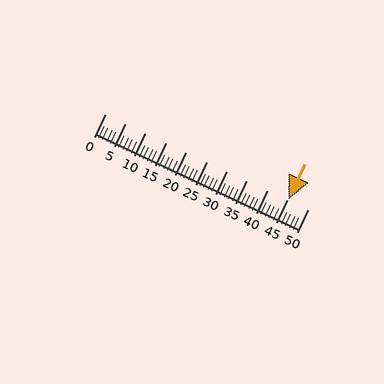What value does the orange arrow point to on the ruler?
The orange arrow points to approximately 45.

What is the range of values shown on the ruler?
The ruler shows values from 0 to 50.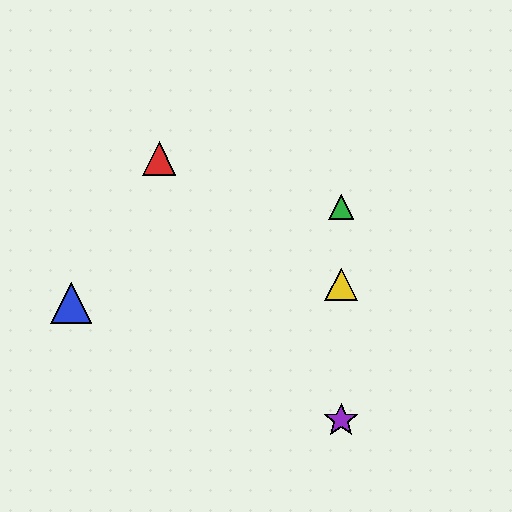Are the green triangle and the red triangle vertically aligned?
No, the green triangle is at x≈341 and the red triangle is at x≈159.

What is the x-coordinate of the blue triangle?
The blue triangle is at x≈71.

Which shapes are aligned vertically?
The green triangle, the yellow triangle, the purple star are aligned vertically.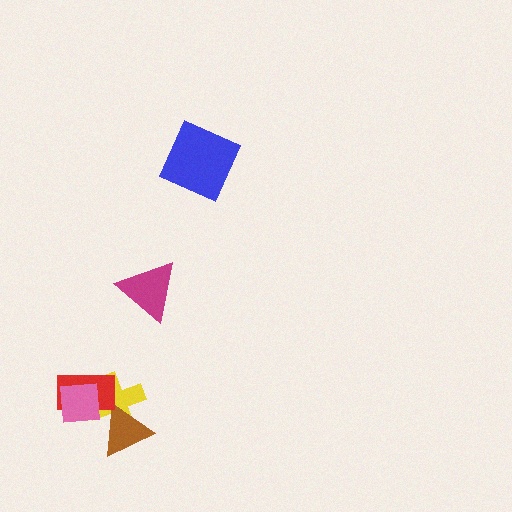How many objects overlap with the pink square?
2 objects overlap with the pink square.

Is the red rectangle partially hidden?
Yes, it is partially covered by another shape.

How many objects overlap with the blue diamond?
0 objects overlap with the blue diamond.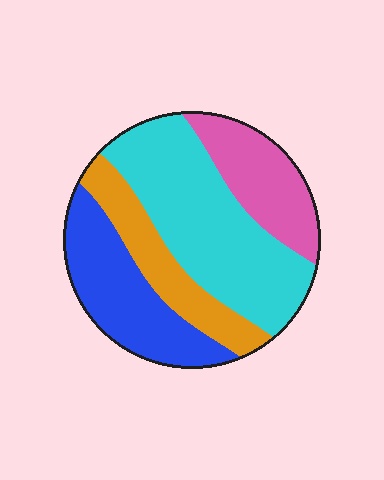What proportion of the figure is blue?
Blue covers roughly 25% of the figure.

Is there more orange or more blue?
Blue.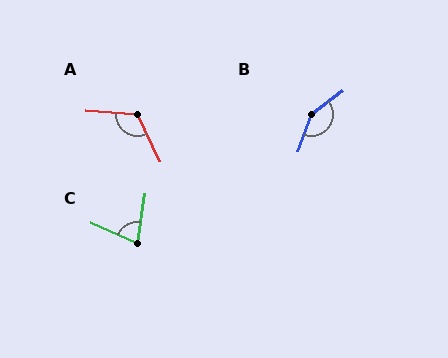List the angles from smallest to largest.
C (75°), A (120°), B (148°).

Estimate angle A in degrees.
Approximately 120 degrees.